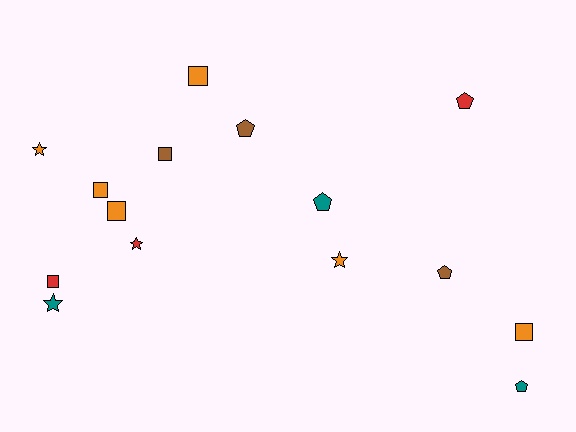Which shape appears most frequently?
Square, with 6 objects.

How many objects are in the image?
There are 15 objects.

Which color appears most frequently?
Orange, with 6 objects.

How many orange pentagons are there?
There are no orange pentagons.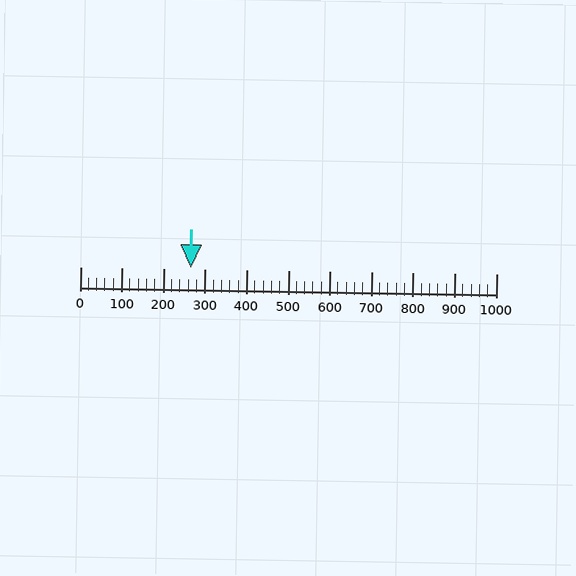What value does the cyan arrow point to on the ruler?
The cyan arrow points to approximately 265.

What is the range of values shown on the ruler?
The ruler shows values from 0 to 1000.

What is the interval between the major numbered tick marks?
The major tick marks are spaced 100 units apart.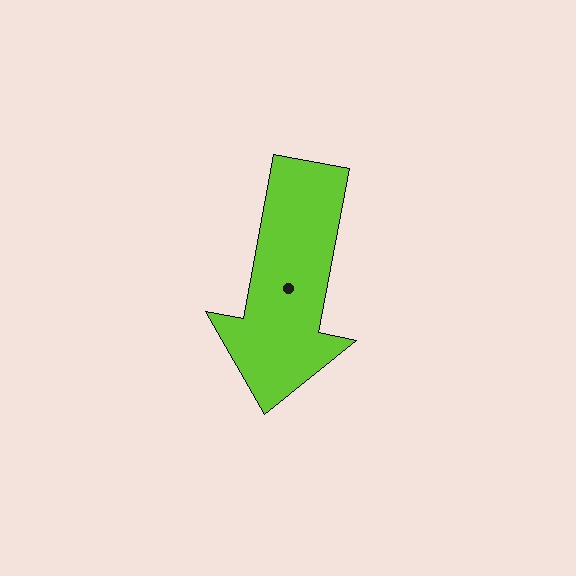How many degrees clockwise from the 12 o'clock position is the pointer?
Approximately 191 degrees.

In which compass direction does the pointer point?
South.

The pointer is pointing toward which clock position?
Roughly 6 o'clock.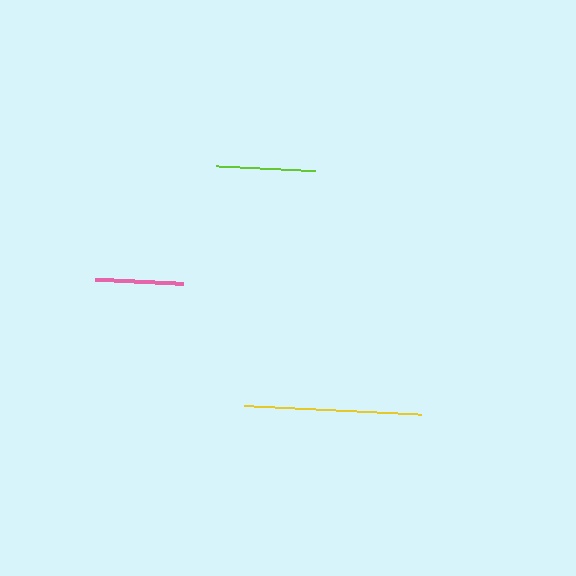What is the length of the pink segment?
The pink segment is approximately 88 pixels long.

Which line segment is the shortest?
The pink line is the shortest at approximately 88 pixels.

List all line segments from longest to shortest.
From longest to shortest: yellow, lime, pink.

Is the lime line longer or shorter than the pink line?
The lime line is longer than the pink line.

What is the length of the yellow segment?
The yellow segment is approximately 177 pixels long.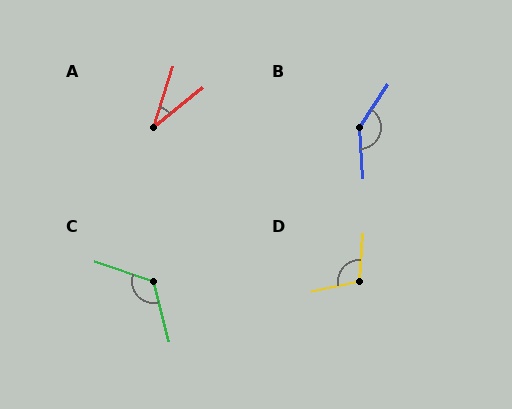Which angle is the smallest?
A, at approximately 33 degrees.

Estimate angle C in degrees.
Approximately 124 degrees.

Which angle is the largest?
B, at approximately 143 degrees.